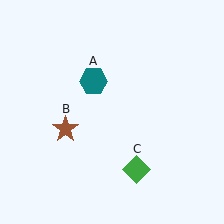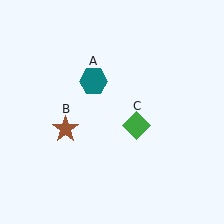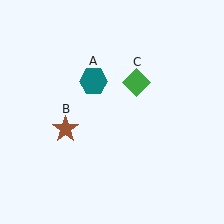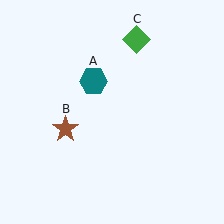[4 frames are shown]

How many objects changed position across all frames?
1 object changed position: green diamond (object C).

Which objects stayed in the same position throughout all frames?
Teal hexagon (object A) and brown star (object B) remained stationary.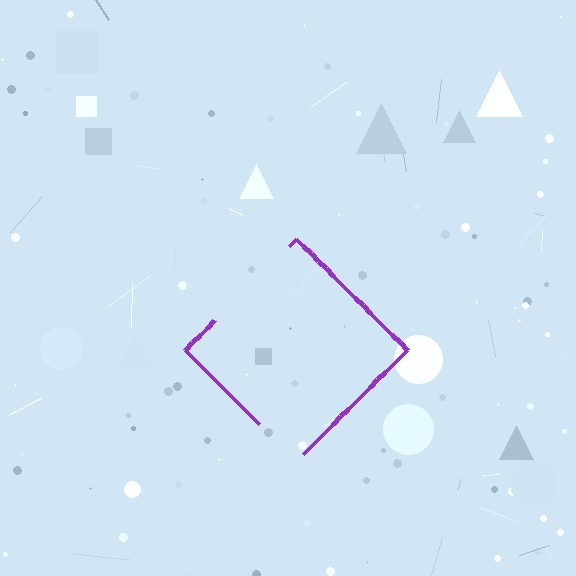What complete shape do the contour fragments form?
The contour fragments form a diamond.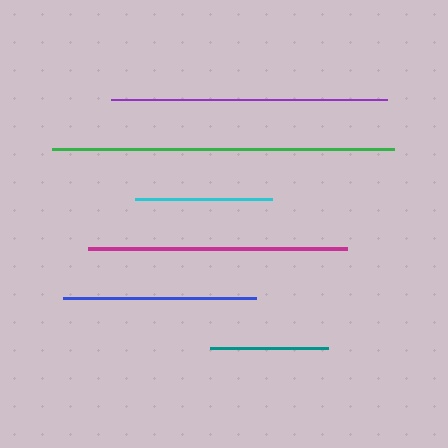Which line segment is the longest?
The green line is the longest at approximately 342 pixels.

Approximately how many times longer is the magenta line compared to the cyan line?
The magenta line is approximately 1.9 times the length of the cyan line.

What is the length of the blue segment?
The blue segment is approximately 193 pixels long.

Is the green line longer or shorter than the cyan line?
The green line is longer than the cyan line.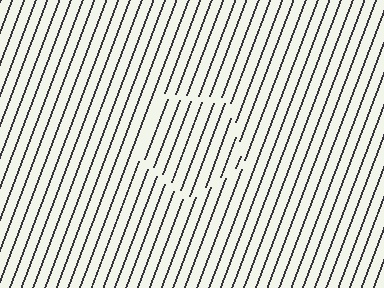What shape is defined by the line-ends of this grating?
An illusory pentagon. The interior of the shape contains the same grating, shifted by half a period — the contour is defined by the phase discontinuity where line-ends from the inner and outer gratings abut.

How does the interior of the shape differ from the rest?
The interior of the shape contains the same grating, shifted by half a period — the contour is defined by the phase discontinuity where line-ends from the inner and outer gratings abut.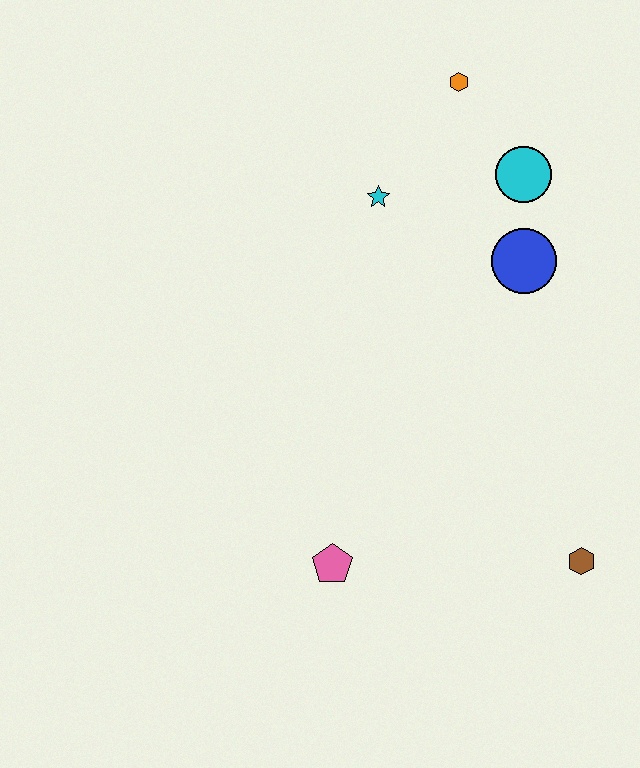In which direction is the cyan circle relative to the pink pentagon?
The cyan circle is above the pink pentagon.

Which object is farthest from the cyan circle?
The pink pentagon is farthest from the cyan circle.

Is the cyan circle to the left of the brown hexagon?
Yes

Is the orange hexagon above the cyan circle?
Yes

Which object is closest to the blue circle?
The cyan circle is closest to the blue circle.